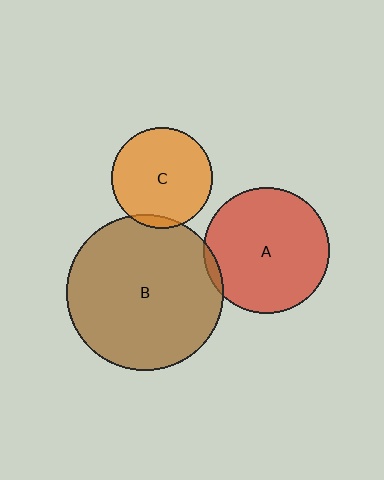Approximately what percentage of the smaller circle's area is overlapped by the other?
Approximately 5%.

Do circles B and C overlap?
Yes.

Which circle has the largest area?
Circle B (brown).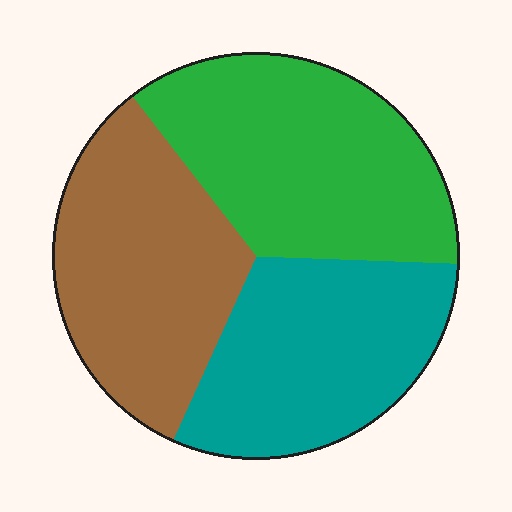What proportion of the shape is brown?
Brown takes up about one third (1/3) of the shape.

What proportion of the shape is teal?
Teal covers about 30% of the shape.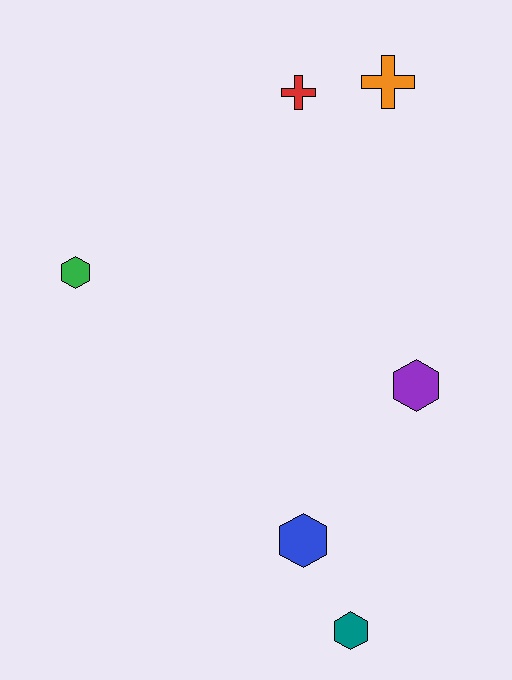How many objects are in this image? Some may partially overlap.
There are 6 objects.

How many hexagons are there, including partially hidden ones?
There are 4 hexagons.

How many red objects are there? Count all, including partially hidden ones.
There is 1 red object.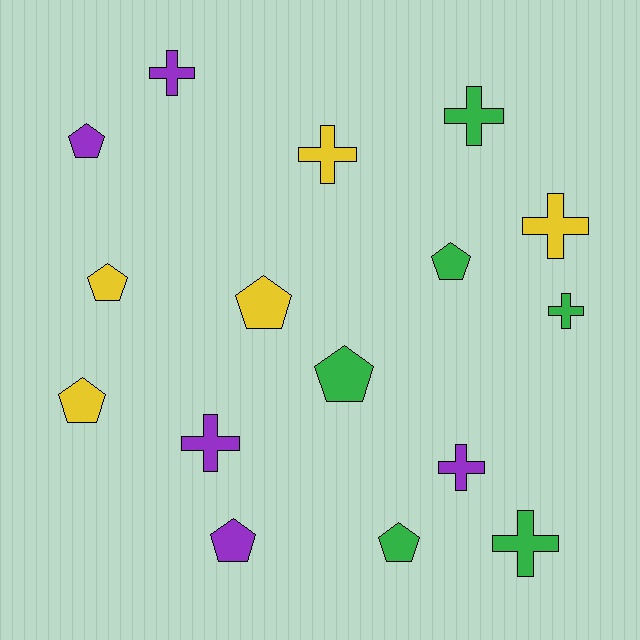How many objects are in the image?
There are 16 objects.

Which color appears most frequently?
Green, with 6 objects.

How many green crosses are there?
There are 3 green crosses.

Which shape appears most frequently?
Cross, with 8 objects.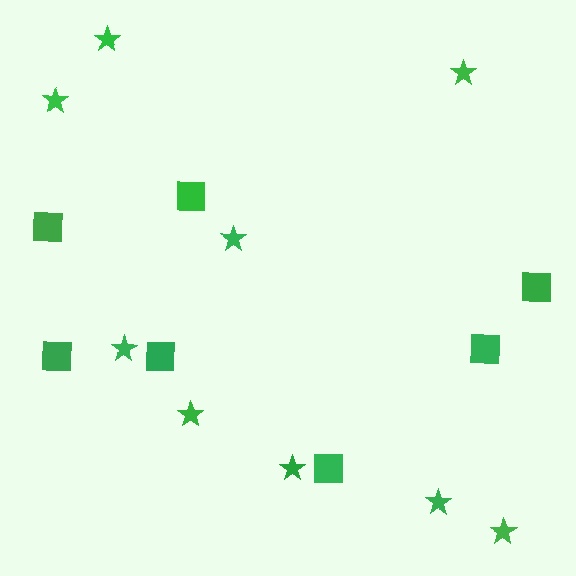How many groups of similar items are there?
There are 2 groups: one group of squares (7) and one group of stars (9).